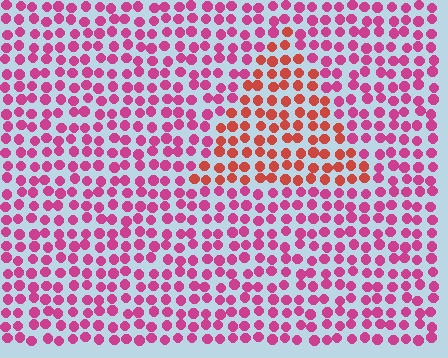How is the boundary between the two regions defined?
The boundary is defined purely by a slight shift in hue (about 38 degrees). Spacing, size, and orientation are identical on both sides.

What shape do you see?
I see a triangle.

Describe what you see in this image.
The image is filled with small magenta elements in a uniform arrangement. A triangle-shaped region is visible where the elements are tinted to a slightly different hue, forming a subtle color boundary.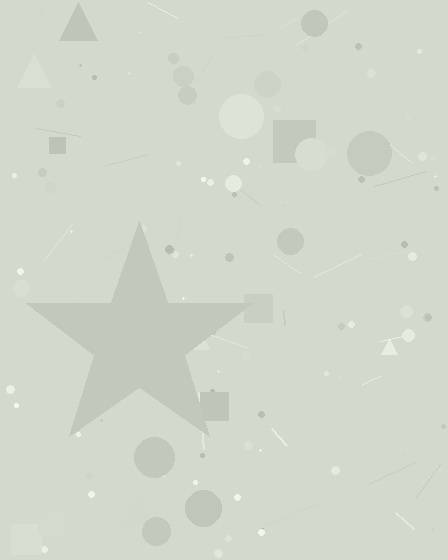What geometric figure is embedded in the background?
A star is embedded in the background.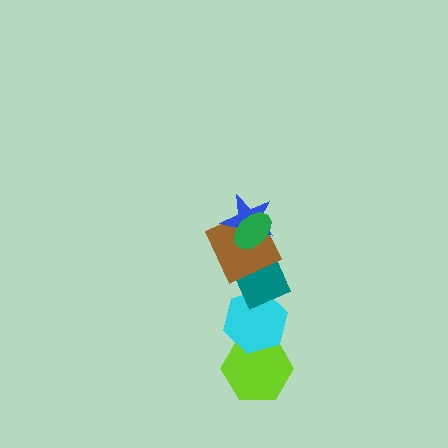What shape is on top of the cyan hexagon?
The teal diamond is on top of the cyan hexagon.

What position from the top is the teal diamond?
The teal diamond is 4th from the top.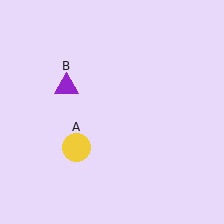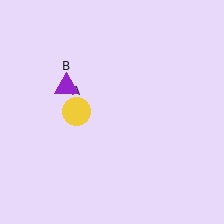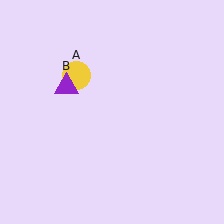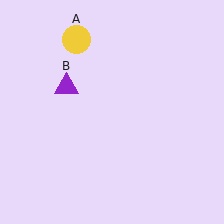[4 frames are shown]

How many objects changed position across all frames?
1 object changed position: yellow circle (object A).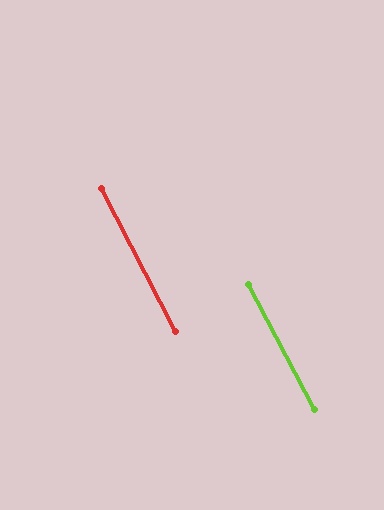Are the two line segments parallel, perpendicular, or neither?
Parallel — their directions differ by only 0.7°.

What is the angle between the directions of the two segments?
Approximately 1 degree.